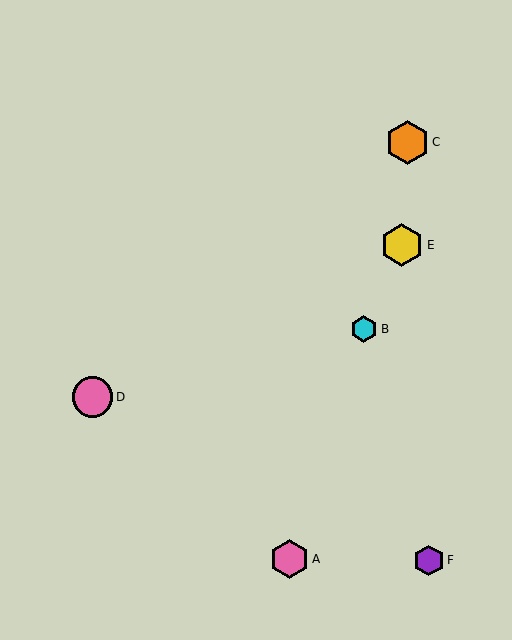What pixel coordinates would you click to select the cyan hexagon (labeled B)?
Click at (364, 329) to select the cyan hexagon B.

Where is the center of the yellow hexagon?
The center of the yellow hexagon is at (402, 245).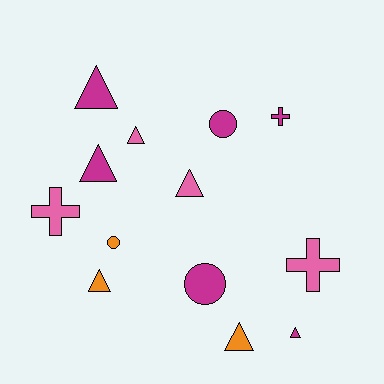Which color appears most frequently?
Magenta, with 6 objects.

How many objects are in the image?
There are 13 objects.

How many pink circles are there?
There are no pink circles.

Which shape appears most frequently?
Triangle, with 7 objects.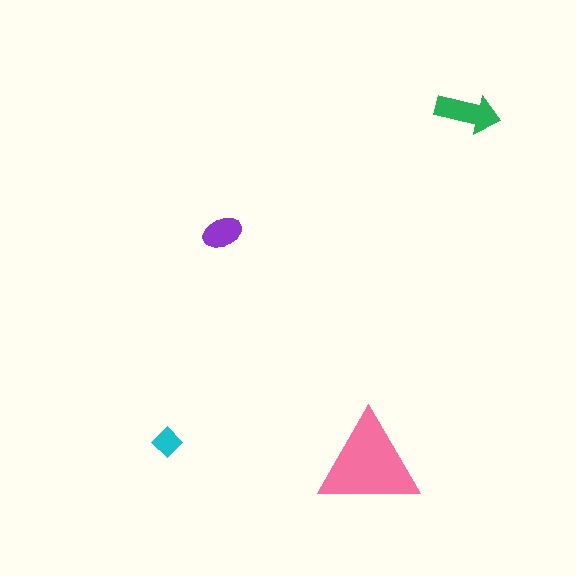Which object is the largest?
The pink triangle.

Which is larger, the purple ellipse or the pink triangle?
The pink triangle.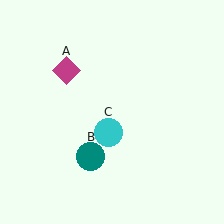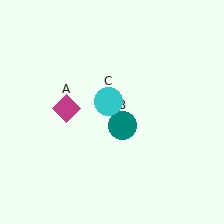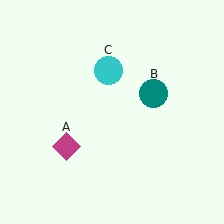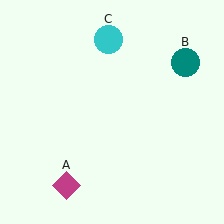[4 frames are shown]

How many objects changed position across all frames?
3 objects changed position: magenta diamond (object A), teal circle (object B), cyan circle (object C).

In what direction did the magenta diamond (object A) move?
The magenta diamond (object A) moved down.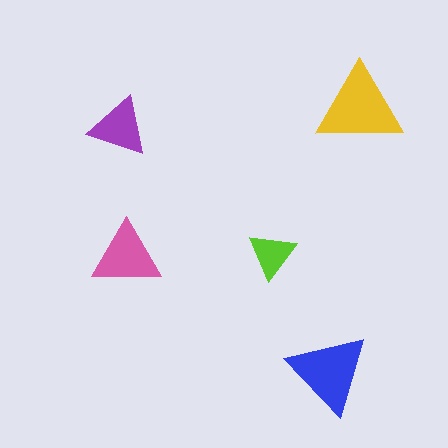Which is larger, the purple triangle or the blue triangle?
The blue one.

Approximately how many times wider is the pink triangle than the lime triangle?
About 1.5 times wider.